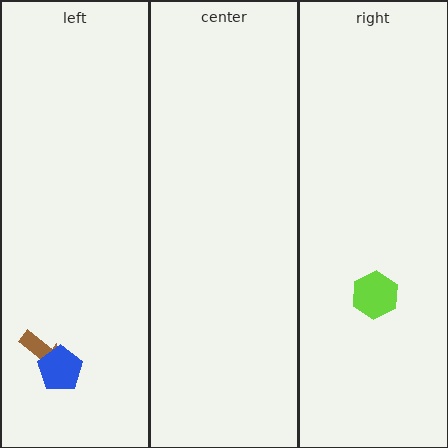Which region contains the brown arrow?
The left region.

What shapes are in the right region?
The lime hexagon.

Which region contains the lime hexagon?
The right region.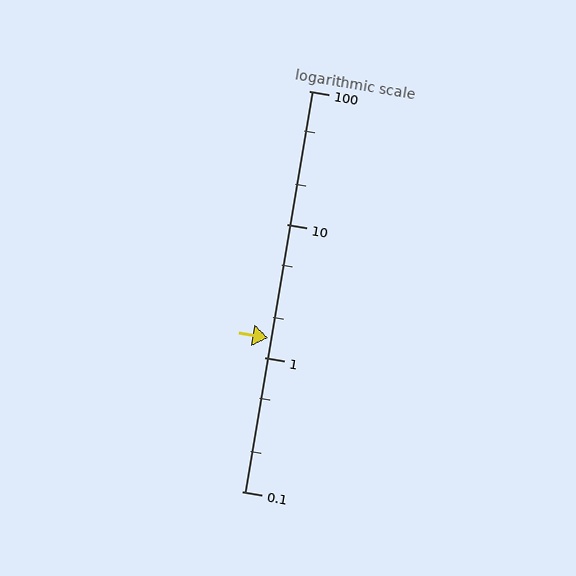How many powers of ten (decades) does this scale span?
The scale spans 3 decades, from 0.1 to 100.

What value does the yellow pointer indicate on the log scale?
The pointer indicates approximately 1.4.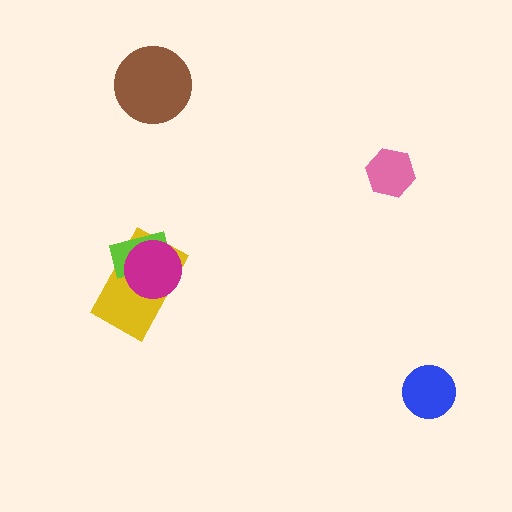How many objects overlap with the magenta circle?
2 objects overlap with the magenta circle.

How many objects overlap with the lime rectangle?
2 objects overlap with the lime rectangle.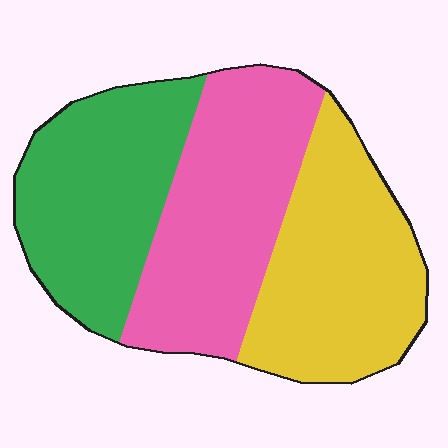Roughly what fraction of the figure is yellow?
Yellow covers 34% of the figure.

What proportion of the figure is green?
Green covers about 30% of the figure.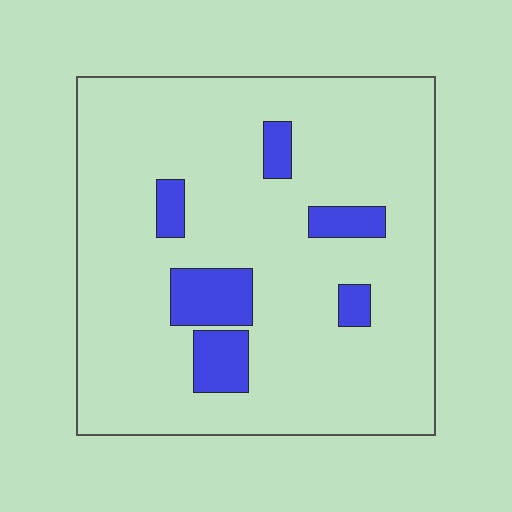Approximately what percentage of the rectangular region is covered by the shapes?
Approximately 10%.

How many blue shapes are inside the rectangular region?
6.